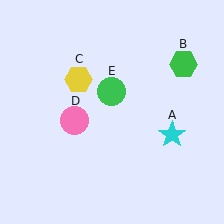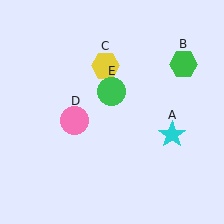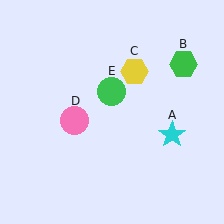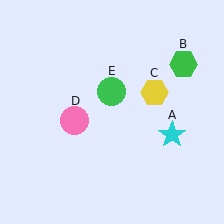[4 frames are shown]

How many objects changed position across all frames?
1 object changed position: yellow hexagon (object C).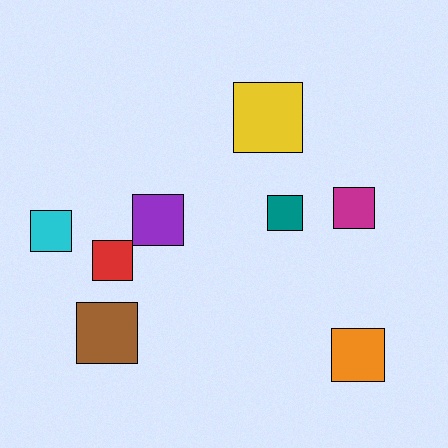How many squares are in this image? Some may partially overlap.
There are 8 squares.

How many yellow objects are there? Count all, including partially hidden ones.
There is 1 yellow object.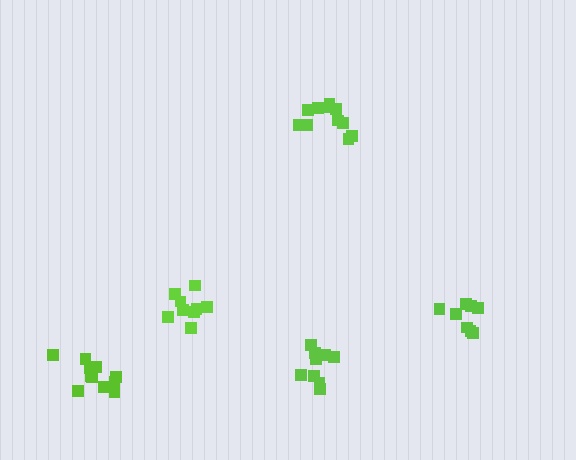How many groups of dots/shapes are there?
There are 5 groups.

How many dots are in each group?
Group 1: 11 dots, Group 2: 9 dots, Group 3: 8 dots, Group 4: 11 dots, Group 5: 9 dots (48 total).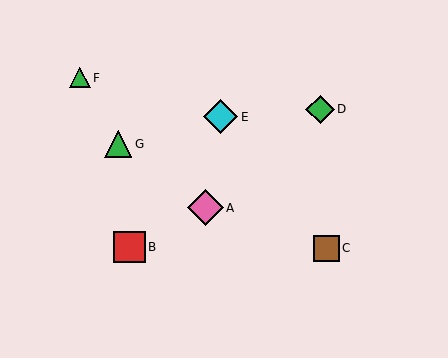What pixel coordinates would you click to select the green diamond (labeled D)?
Click at (320, 109) to select the green diamond D.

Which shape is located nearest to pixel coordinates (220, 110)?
The cyan diamond (labeled E) at (220, 117) is nearest to that location.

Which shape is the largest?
The pink diamond (labeled A) is the largest.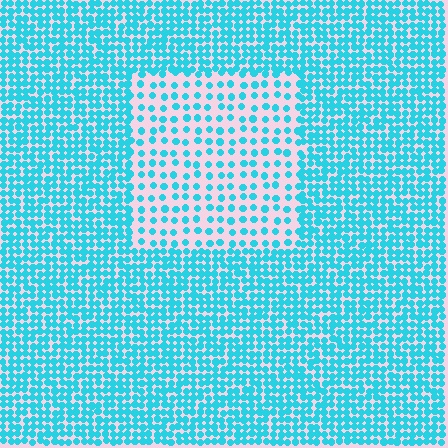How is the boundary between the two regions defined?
The boundary is defined by a change in element density (approximately 2.4x ratio). All elements are the same color, size, and shape.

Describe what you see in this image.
The image contains small cyan elements arranged at two different densities. A rectangle-shaped region is visible where the elements are less densely packed than the surrounding area.